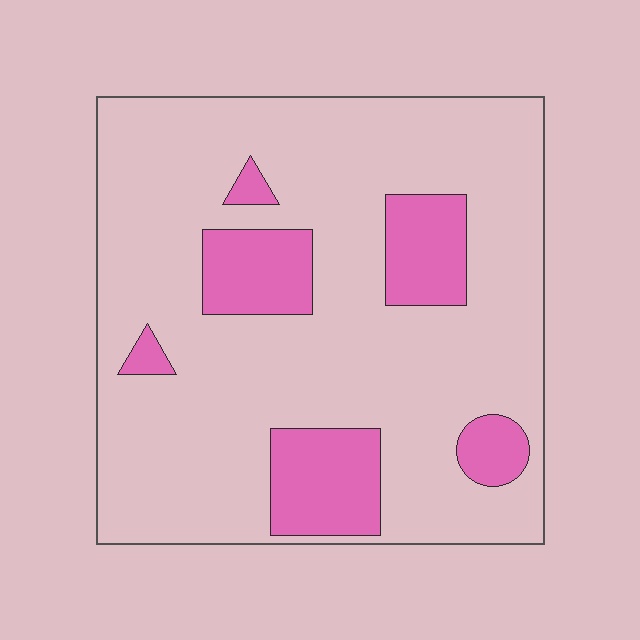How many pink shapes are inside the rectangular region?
6.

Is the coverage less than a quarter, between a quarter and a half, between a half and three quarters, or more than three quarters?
Less than a quarter.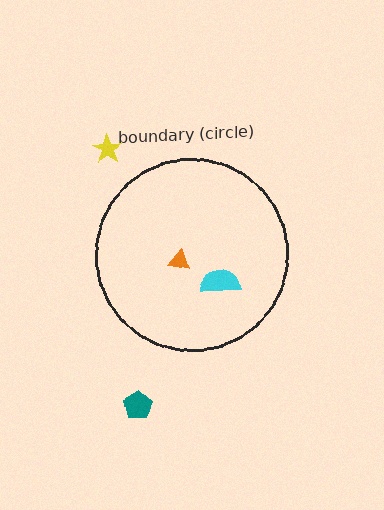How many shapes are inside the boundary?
2 inside, 2 outside.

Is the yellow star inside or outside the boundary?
Outside.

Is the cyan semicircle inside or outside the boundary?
Inside.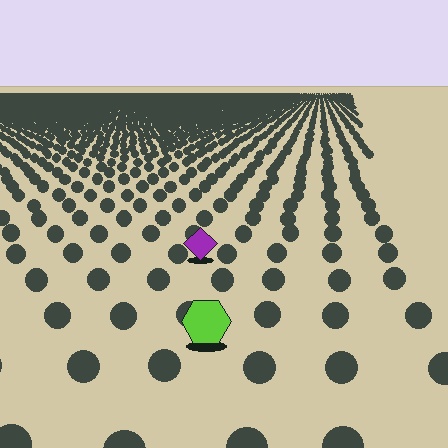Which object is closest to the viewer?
The lime hexagon is closest. The texture marks near it are larger and more spread out.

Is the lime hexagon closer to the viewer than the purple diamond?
Yes. The lime hexagon is closer — you can tell from the texture gradient: the ground texture is coarser near it.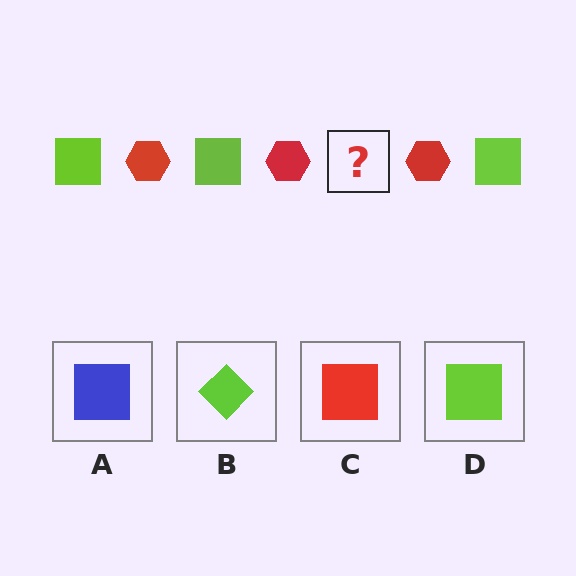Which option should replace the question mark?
Option D.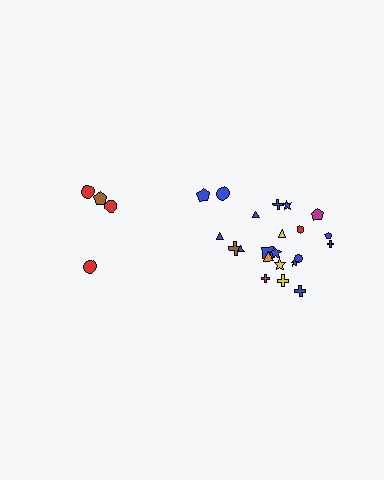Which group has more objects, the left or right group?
The right group.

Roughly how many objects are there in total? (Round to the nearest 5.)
Roughly 25 objects in total.